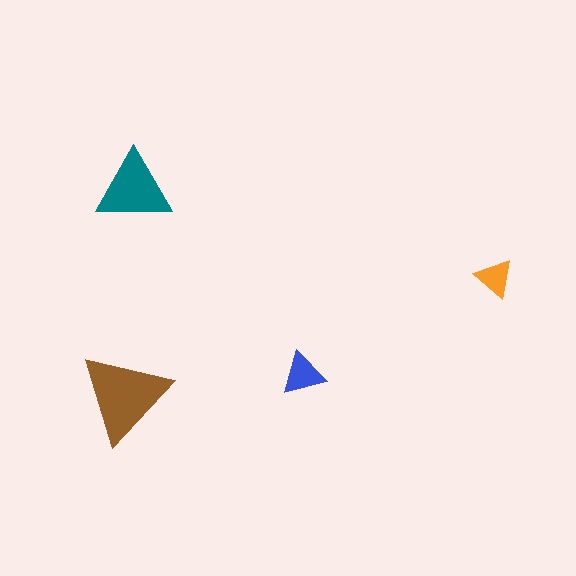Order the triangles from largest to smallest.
the brown one, the teal one, the blue one, the orange one.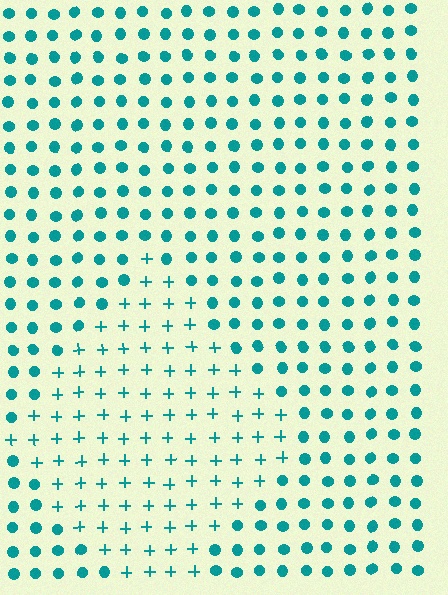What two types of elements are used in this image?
The image uses plus signs inside the diamond region and circles outside it.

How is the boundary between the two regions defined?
The boundary is defined by a change in element shape: plus signs inside vs. circles outside. All elements share the same color and spacing.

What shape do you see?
I see a diamond.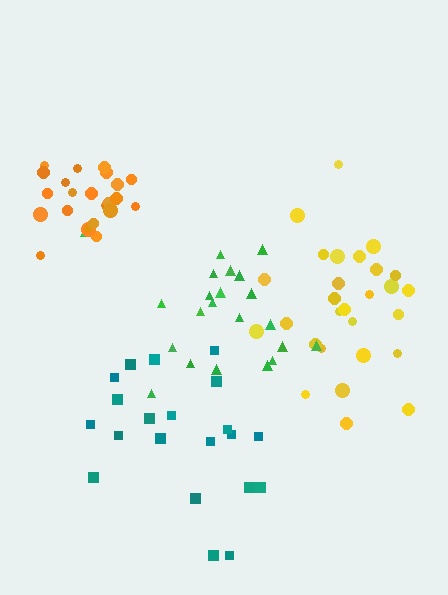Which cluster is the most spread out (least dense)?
Teal.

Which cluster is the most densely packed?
Orange.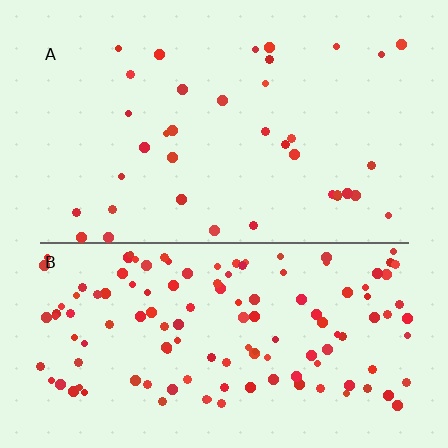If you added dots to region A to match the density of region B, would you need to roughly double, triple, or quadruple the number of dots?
Approximately quadruple.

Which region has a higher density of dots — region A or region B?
B (the bottom).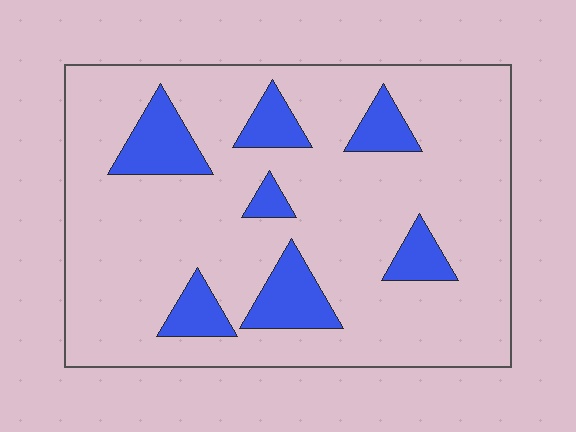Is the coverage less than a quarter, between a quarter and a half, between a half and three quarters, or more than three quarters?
Less than a quarter.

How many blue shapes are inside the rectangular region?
7.